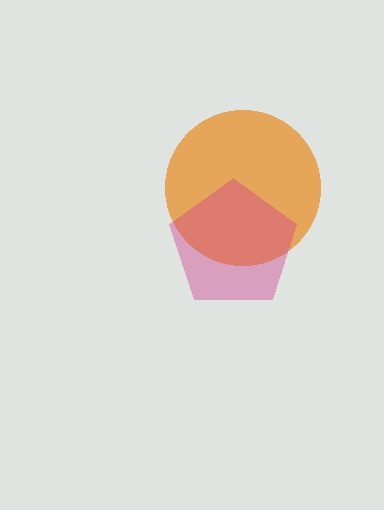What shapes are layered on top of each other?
The layered shapes are: an orange circle, a magenta pentagon.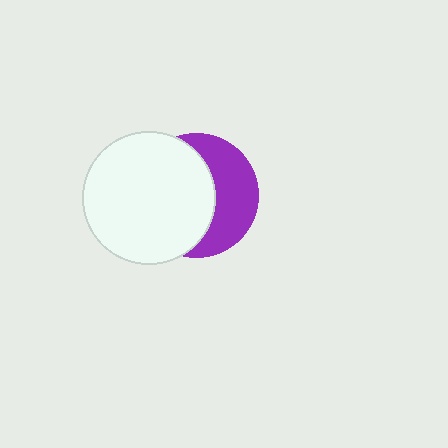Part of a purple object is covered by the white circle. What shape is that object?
It is a circle.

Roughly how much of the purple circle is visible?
A small part of it is visible (roughly 42%).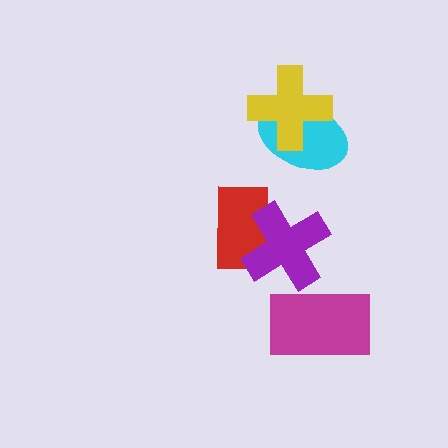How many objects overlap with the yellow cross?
1 object overlaps with the yellow cross.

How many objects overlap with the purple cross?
1 object overlaps with the purple cross.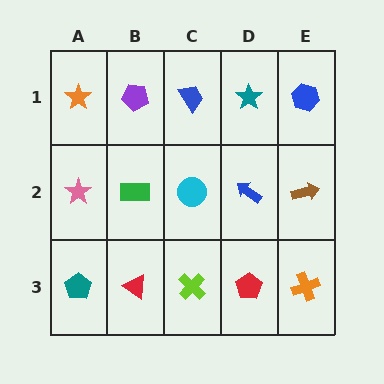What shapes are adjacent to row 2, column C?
A blue trapezoid (row 1, column C), a lime cross (row 3, column C), a green rectangle (row 2, column B), a blue arrow (row 2, column D).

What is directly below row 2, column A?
A teal pentagon.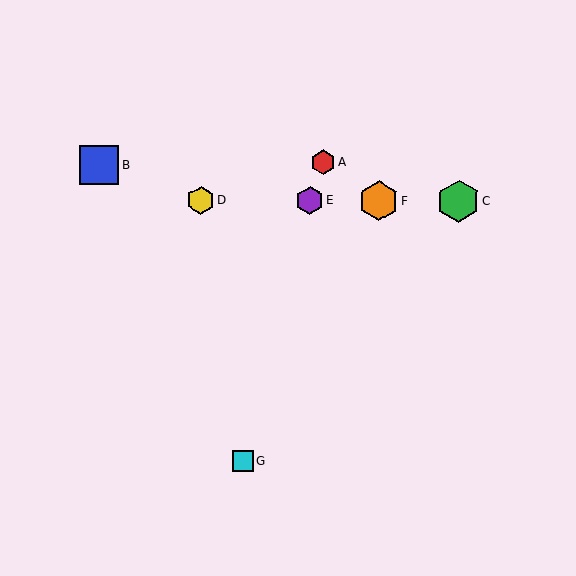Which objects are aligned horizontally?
Objects C, D, E, F are aligned horizontally.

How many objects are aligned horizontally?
4 objects (C, D, E, F) are aligned horizontally.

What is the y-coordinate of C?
Object C is at y≈201.